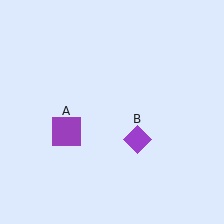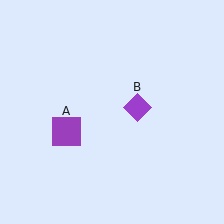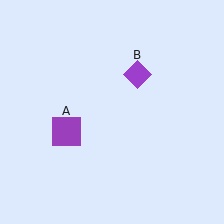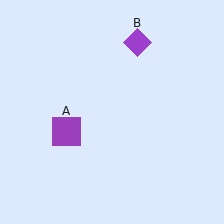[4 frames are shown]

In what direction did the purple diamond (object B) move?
The purple diamond (object B) moved up.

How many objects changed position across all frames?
1 object changed position: purple diamond (object B).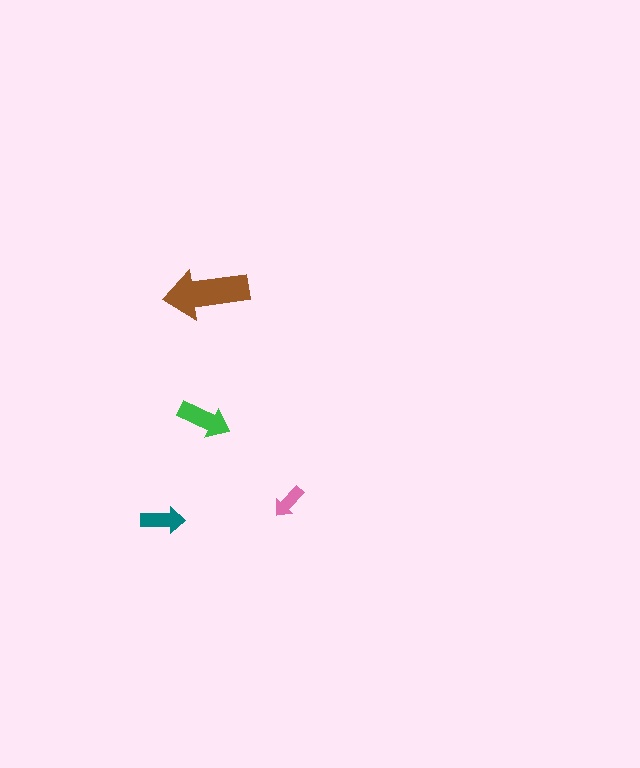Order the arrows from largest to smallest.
the brown one, the green one, the teal one, the pink one.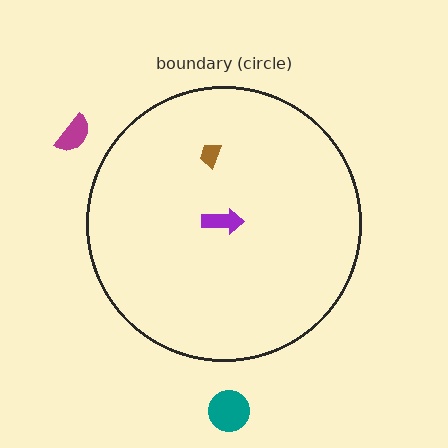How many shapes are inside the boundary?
2 inside, 2 outside.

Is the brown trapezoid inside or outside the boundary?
Inside.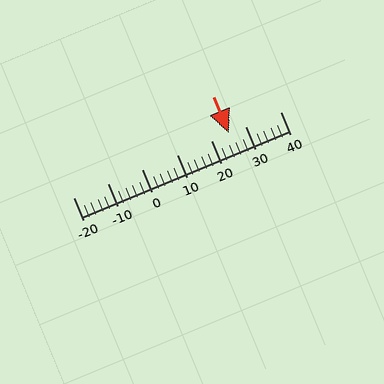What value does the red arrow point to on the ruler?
The red arrow points to approximately 25.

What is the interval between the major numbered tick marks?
The major tick marks are spaced 10 units apart.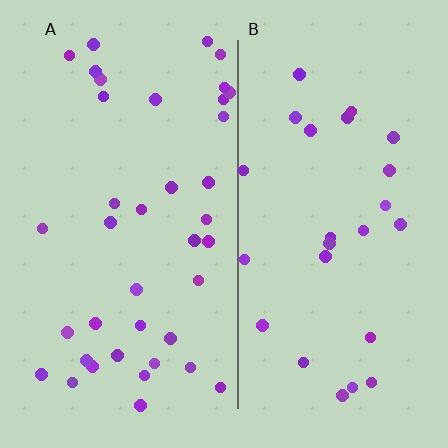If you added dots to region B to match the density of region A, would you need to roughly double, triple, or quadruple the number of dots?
Approximately double.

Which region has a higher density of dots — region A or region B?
A (the left).